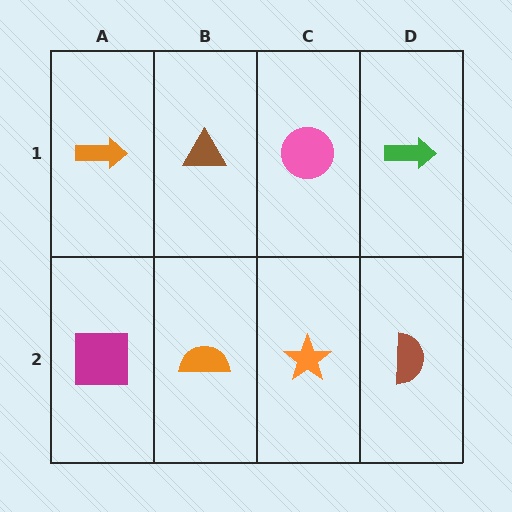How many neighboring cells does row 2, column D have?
2.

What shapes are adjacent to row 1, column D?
A brown semicircle (row 2, column D), a pink circle (row 1, column C).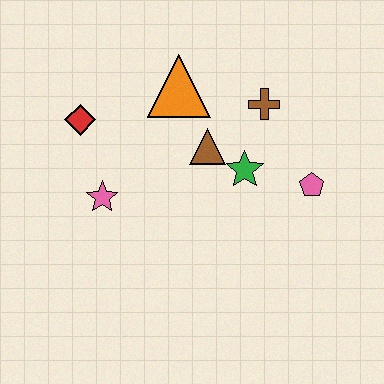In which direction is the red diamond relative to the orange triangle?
The red diamond is to the left of the orange triangle.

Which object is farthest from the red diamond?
The pink pentagon is farthest from the red diamond.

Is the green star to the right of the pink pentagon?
No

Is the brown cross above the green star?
Yes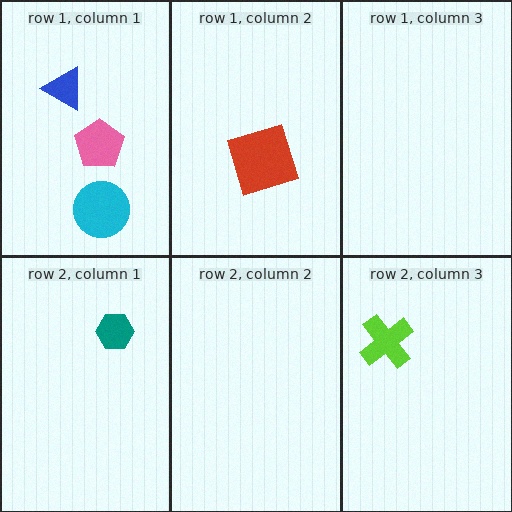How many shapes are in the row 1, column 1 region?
3.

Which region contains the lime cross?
The row 2, column 3 region.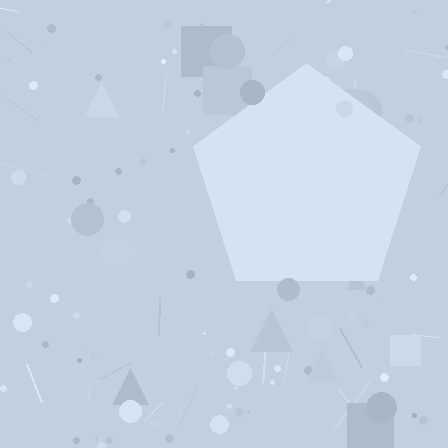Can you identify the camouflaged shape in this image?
The camouflaged shape is a pentagon.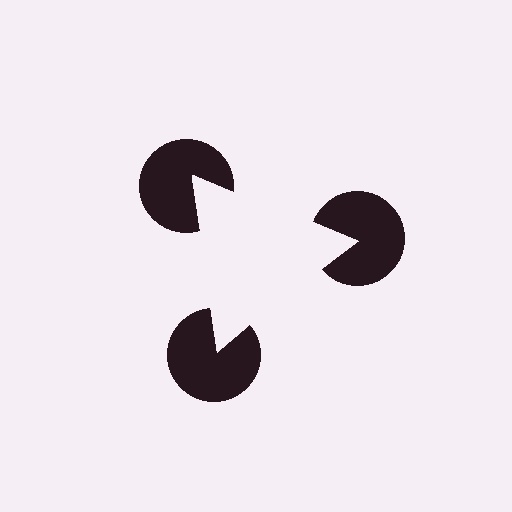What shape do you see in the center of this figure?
An illusory triangle — its edges are inferred from the aligned wedge cuts in the pac-man discs, not physically drawn.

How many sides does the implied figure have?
3 sides.